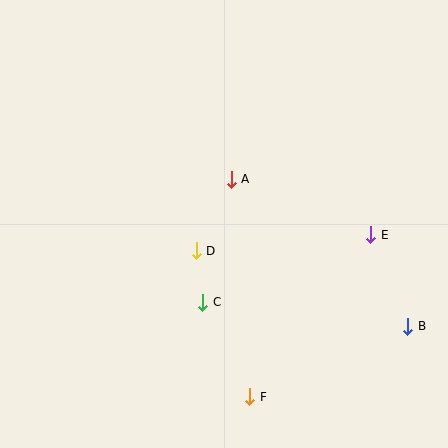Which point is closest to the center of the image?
Point D at (196, 251) is closest to the center.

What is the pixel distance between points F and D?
The distance between F and D is 155 pixels.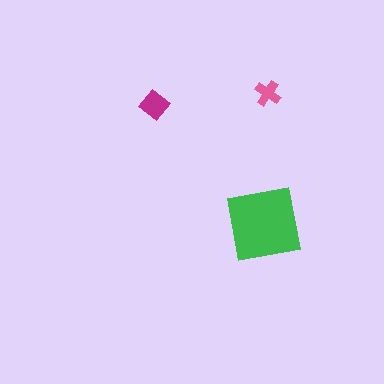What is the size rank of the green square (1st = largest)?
1st.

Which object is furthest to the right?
The pink cross is rightmost.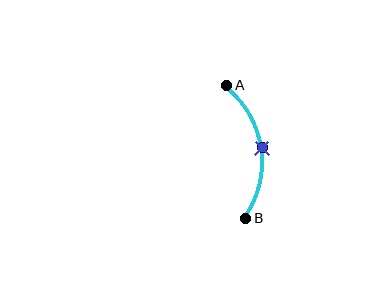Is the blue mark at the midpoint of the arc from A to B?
Yes. The blue mark lies on the arc at equal arc-length from both A and B — it is the arc midpoint.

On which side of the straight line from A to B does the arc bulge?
The arc bulges to the right of the straight line connecting A and B.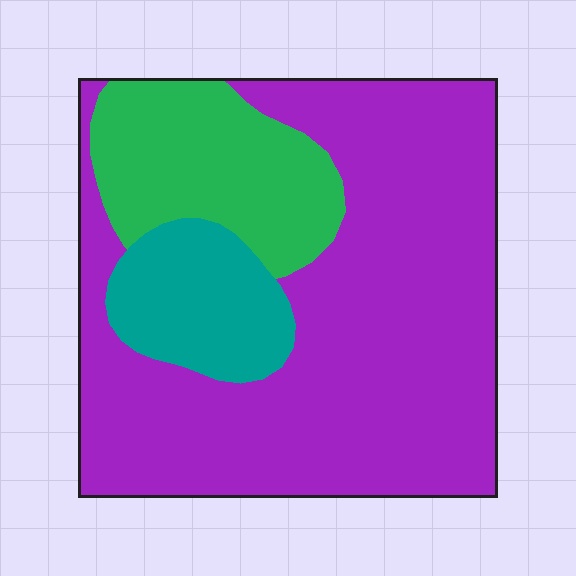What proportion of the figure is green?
Green takes up between a sixth and a third of the figure.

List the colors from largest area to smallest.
From largest to smallest: purple, green, teal.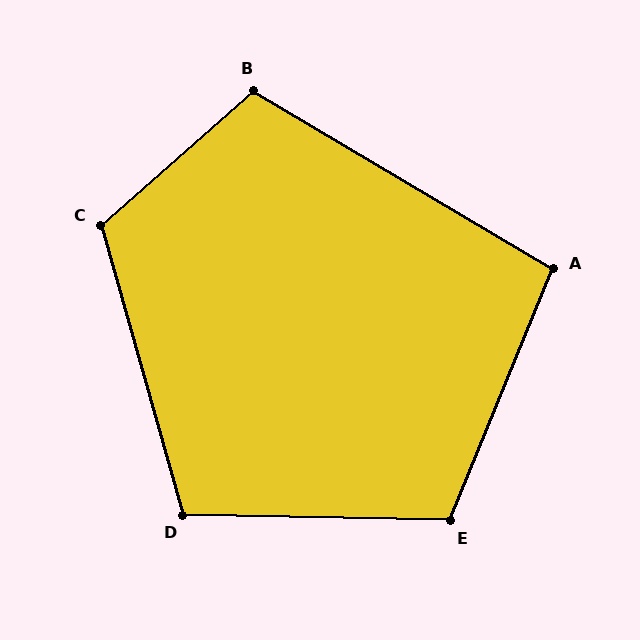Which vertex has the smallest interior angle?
A, at approximately 98 degrees.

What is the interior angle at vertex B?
Approximately 108 degrees (obtuse).